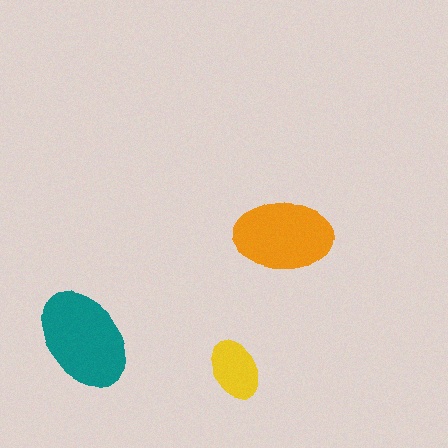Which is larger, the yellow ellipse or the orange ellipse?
The orange one.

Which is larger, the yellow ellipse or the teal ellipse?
The teal one.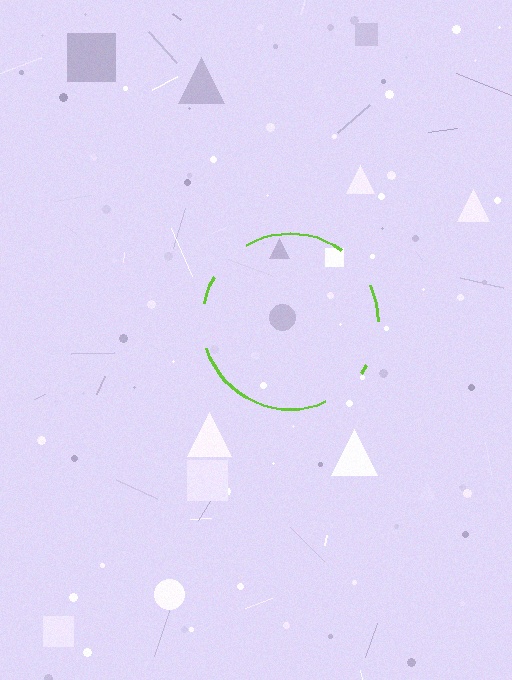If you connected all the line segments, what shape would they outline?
They would outline a circle.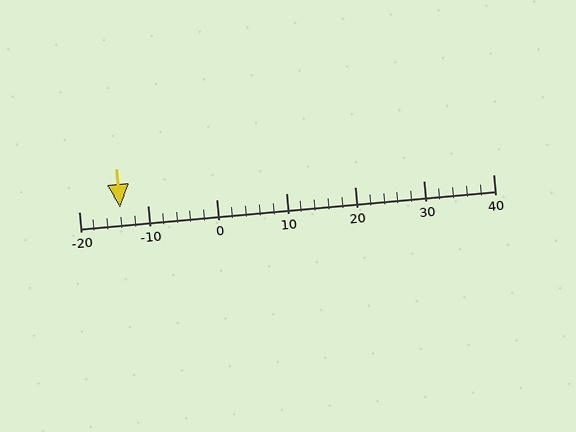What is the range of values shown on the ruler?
The ruler shows values from -20 to 40.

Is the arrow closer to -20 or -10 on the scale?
The arrow is closer to -10.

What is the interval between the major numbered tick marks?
The major tick marks are spaced 10 units apart.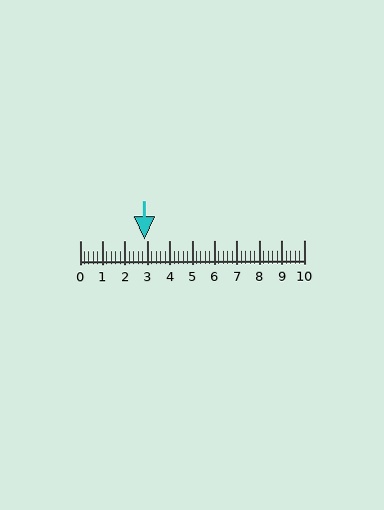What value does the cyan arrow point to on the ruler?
The cyan arrow points to approximately 2.9.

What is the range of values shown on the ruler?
The ruler shows values from 0 to 10.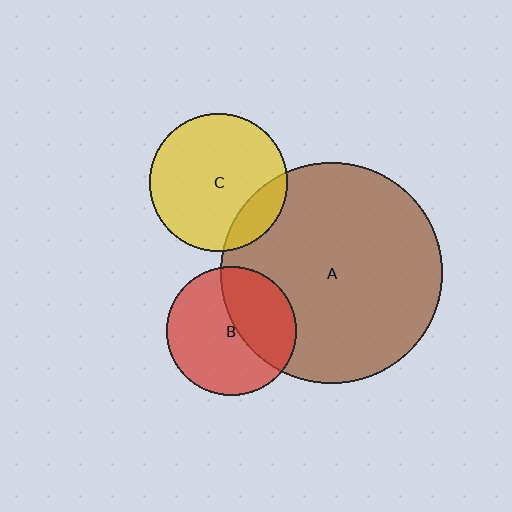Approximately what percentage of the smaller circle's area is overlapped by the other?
Approximately 40%.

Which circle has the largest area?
Circle A (brown).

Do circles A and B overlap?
Yes.